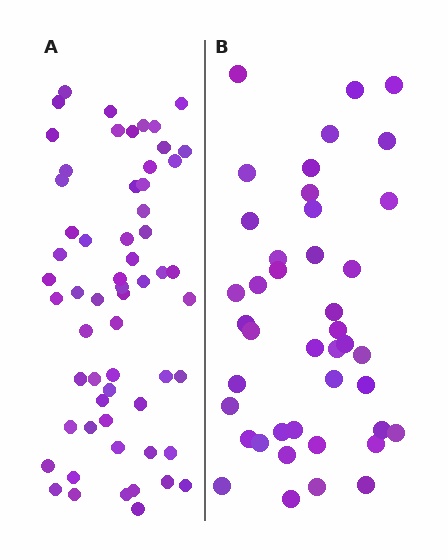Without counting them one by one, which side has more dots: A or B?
Region A (the left region) has more dots.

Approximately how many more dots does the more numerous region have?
Region A has approximately 20 more dots than region B.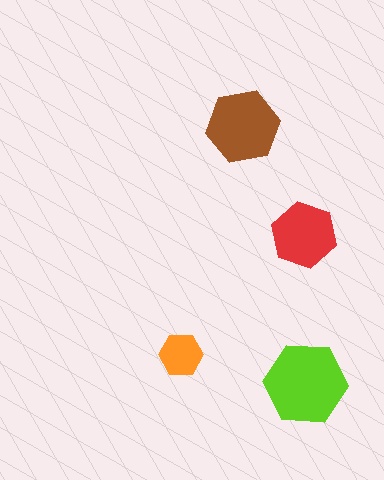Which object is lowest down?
The lime hexagon is bottommost.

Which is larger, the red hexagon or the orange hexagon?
The red one.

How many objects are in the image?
There are 4 objects in the image.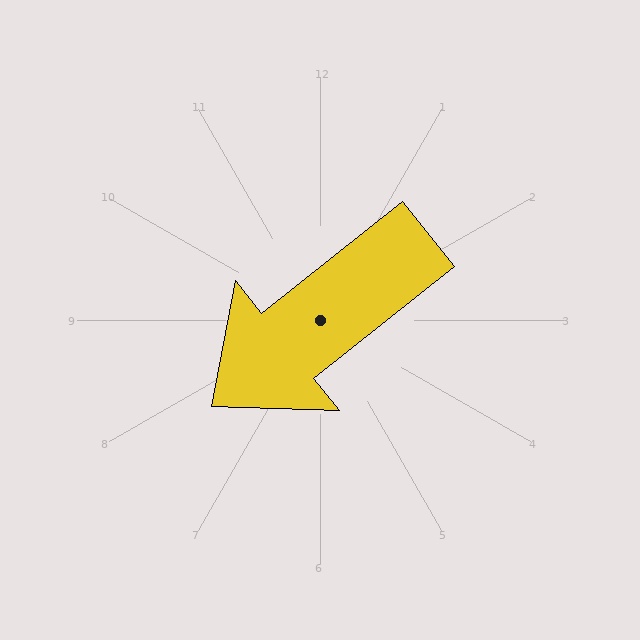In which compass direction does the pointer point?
Southwest.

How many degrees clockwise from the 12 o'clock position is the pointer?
Approximately 231 degrees.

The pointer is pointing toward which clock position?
Roughly 8 o'clock.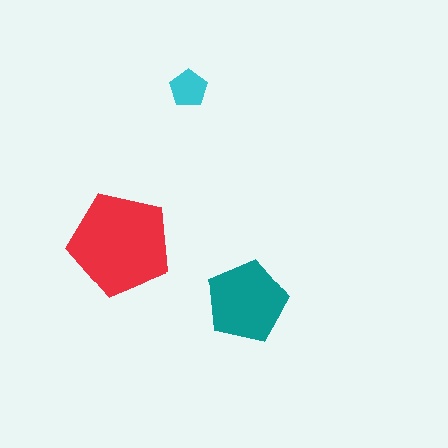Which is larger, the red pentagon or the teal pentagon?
The red one.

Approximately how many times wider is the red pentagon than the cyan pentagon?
About 2.5 times wider.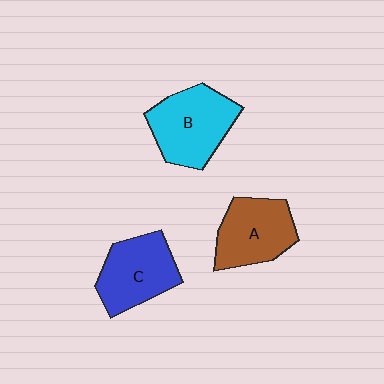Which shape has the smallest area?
Shape A (brown).